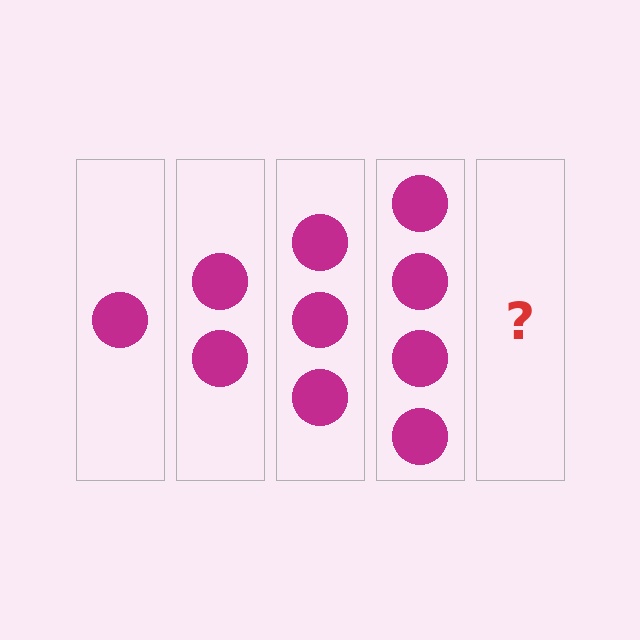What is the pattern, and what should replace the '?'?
The pattern is that each step adds one more circle. The '?' should be 5 circles.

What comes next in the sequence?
The next element should be 5 circles.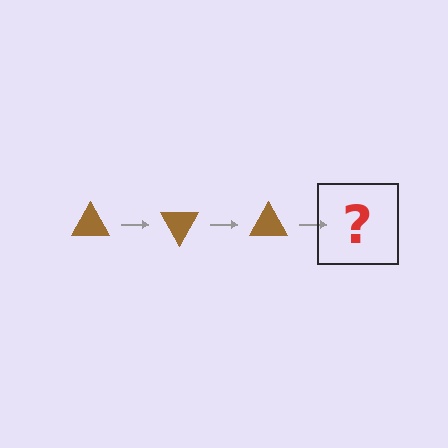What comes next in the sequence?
The next element should be a brown triangle rotated 180 degrees.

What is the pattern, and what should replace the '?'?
The pattern is that the triangle rotates 60 degrees each step. The '?' should be a brown triangle rotated 180 degrees.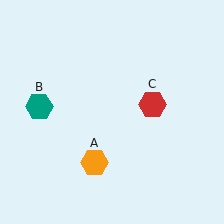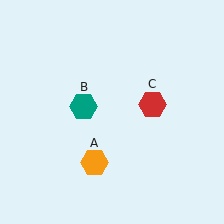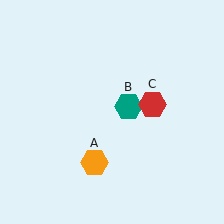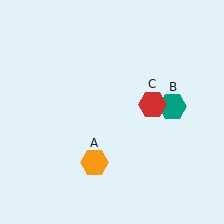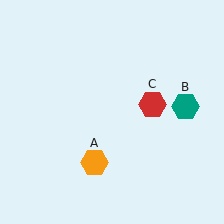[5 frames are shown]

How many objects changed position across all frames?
1 object changed position: teal hexagon (object B).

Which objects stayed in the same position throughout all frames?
Orange hexagon (object A) and red hexagon (object C) remained stationary.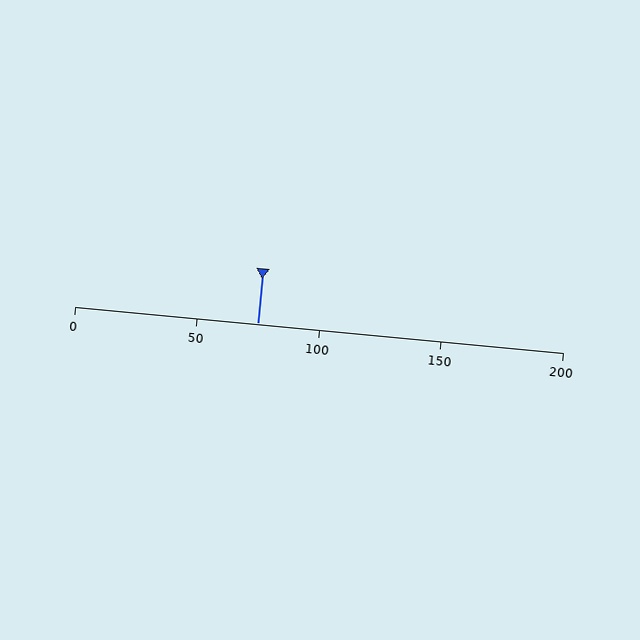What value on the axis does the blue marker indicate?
The marker indicates approximately 75.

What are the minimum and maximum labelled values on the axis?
The axis runs from 0 to 200.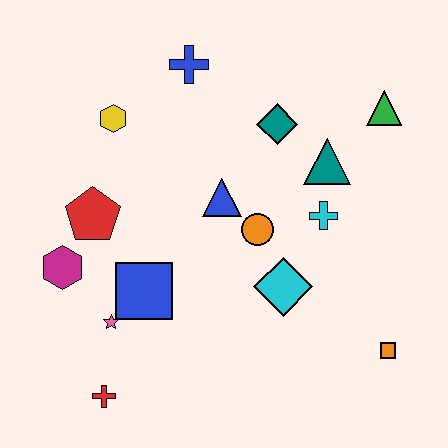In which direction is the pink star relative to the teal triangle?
The pink star is to the left of the teal triangle.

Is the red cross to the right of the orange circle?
No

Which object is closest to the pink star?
The blue square is closest to the pink star.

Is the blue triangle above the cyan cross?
Yes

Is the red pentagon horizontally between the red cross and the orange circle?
No